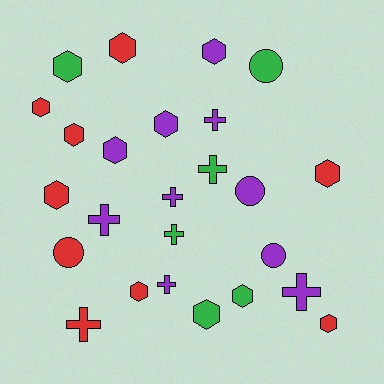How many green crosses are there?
There are 2 green crosses.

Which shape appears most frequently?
Hexagon, with 13 objects.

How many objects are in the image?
There are 25 objects.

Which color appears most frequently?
Purple, with 10 objects.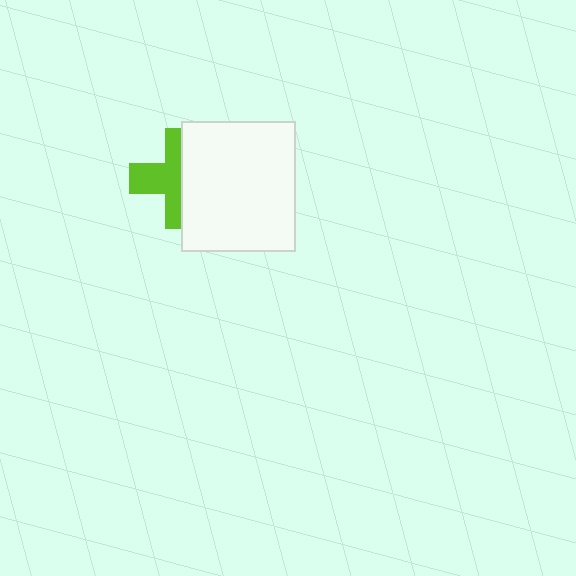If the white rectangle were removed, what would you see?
You would see the complete lime cross.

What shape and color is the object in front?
The object in front is a white rectangle.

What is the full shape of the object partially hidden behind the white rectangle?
The partially hidden object is a lime cross.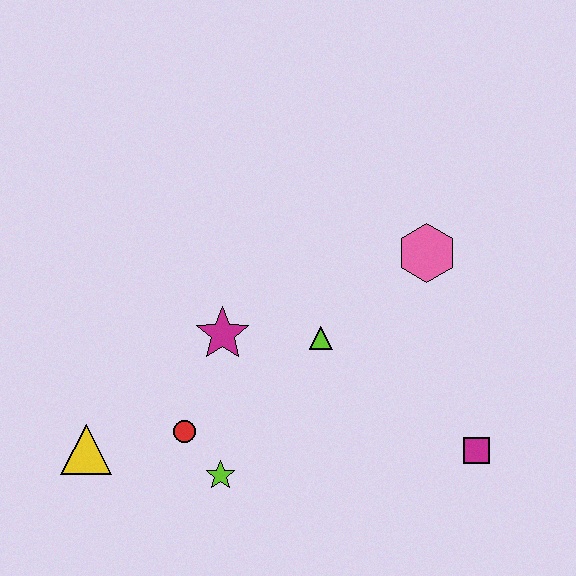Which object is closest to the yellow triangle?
The red circle is closest to the yellow triangle.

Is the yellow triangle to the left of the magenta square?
Yes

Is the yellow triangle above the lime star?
Yes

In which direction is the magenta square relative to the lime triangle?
The magenta square is to the right of the lime triangle.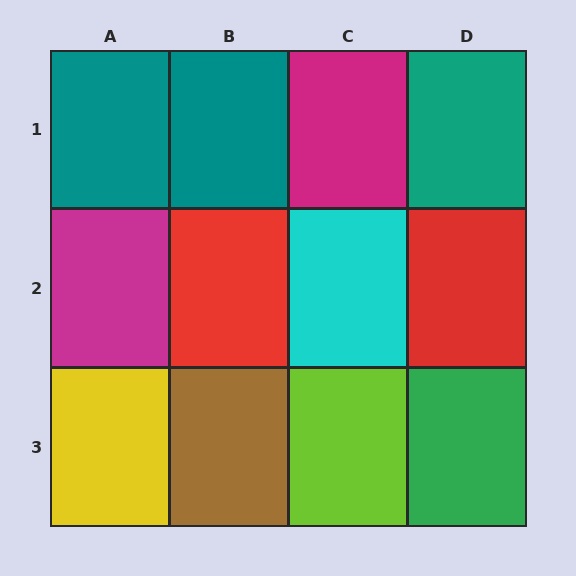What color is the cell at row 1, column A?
Teal.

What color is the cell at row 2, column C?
Cyan.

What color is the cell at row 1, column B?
Teal.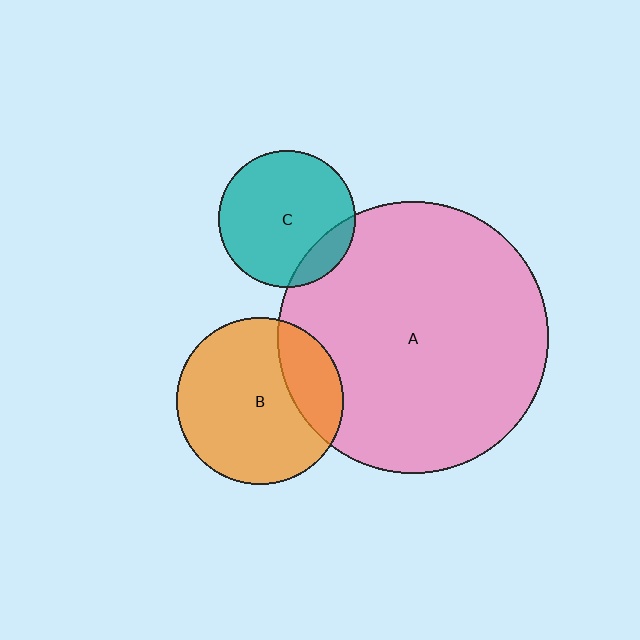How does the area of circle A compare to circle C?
Approximately 3.9 times.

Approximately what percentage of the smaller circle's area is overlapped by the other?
Approximately 25%.